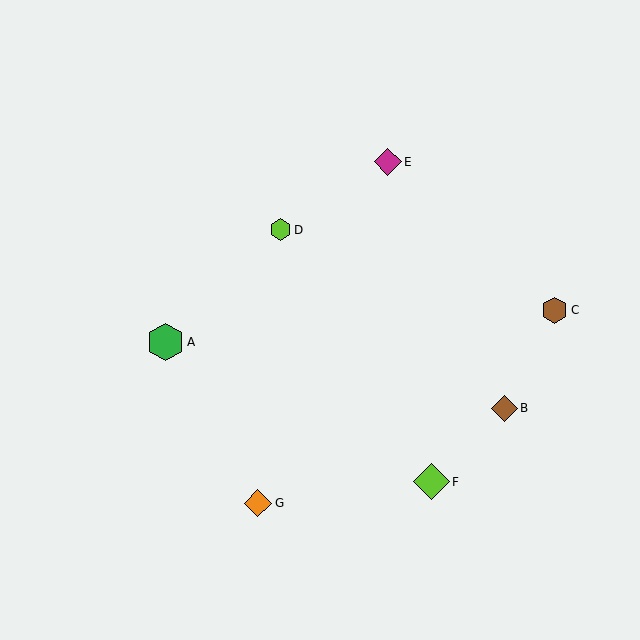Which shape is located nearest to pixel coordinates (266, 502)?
The orange diamond (labeled G) at (258, 503) is nearest to that location.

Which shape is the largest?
The green hexagon (labeled A) is the largest.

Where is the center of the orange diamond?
The center of the orange diamond is at (258, 503).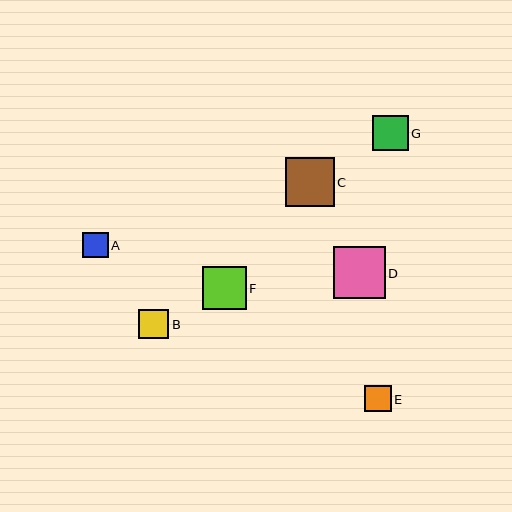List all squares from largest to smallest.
From largest to smallest: D, C, F, G, B, E, A.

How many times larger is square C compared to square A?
Square C is approximately 1.9 times the size of square A.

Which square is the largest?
Square D is the largest with a size of approximately 52 pixels.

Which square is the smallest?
Square A is the smallest with a size of approximately 25 pixels.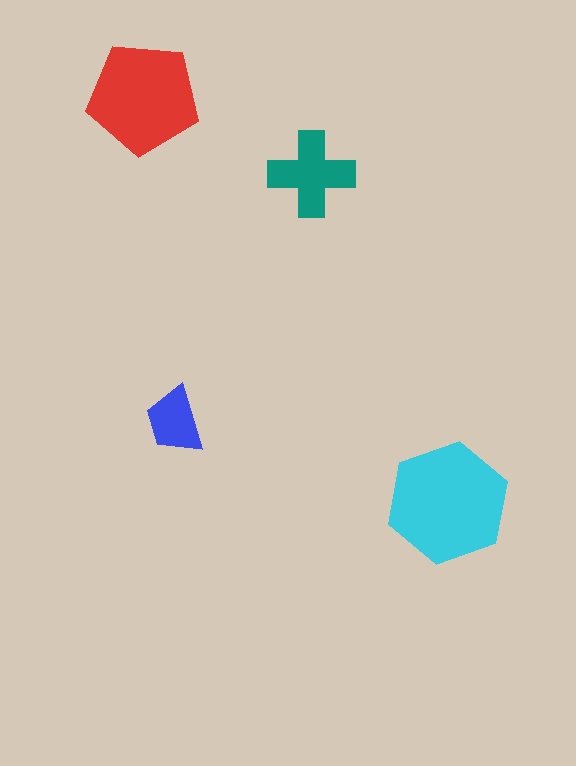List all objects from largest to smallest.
The cyan hexagon, the red pentagon, the teal cross, the blue trapezoid.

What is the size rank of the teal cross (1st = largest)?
3rd.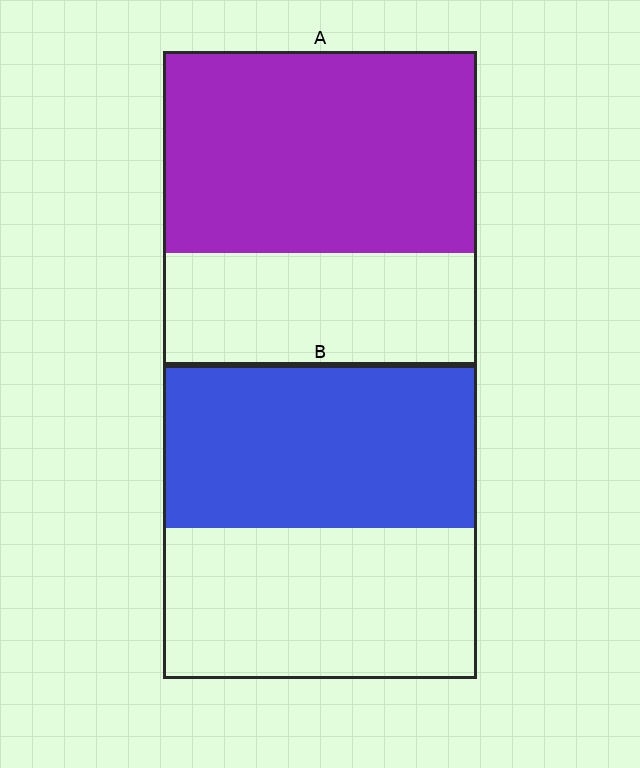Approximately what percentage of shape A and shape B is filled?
A is approximately 65% and B is approximately 50%.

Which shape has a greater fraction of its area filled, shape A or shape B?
Shape A.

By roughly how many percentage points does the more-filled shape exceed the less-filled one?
By roughly 10 percentage points (A over B).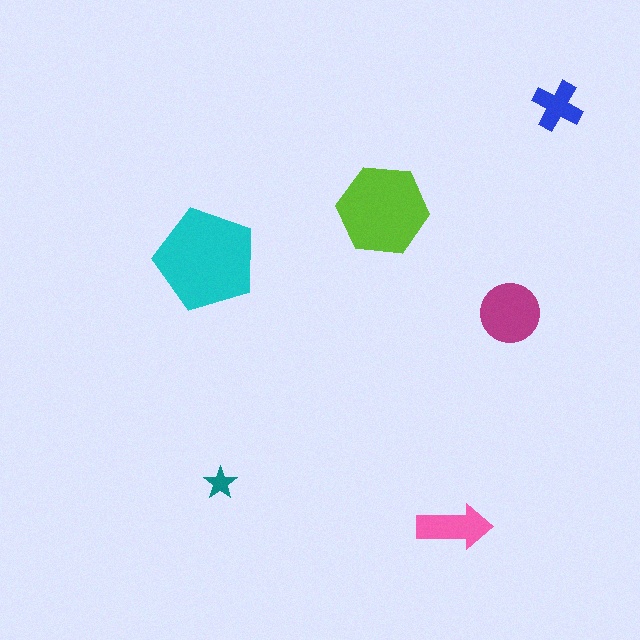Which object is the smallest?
The teal star.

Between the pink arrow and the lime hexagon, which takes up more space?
The lime hexagon.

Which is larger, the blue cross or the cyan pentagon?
The cyan pentagon.